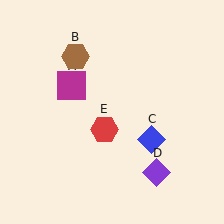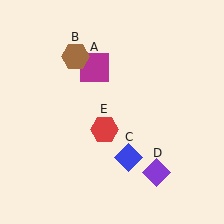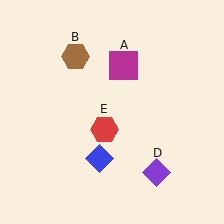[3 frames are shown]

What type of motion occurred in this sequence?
The magenta square (object A), blue diamond (object C) rotated clockwise around the center of the scene.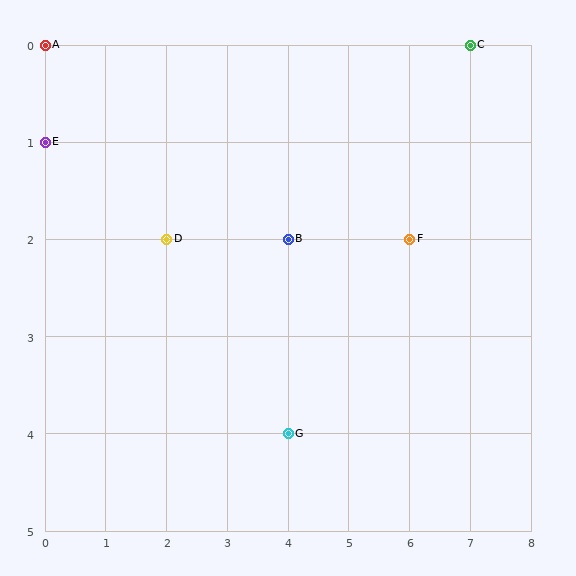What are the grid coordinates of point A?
Point A is at grid coordinates (0, 0).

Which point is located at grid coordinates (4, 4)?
Point G is at (4, 4).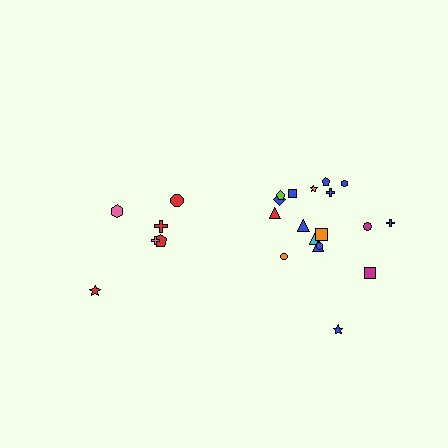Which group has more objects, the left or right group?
The right group.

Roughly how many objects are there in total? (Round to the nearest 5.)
Roughly 25 objects in total.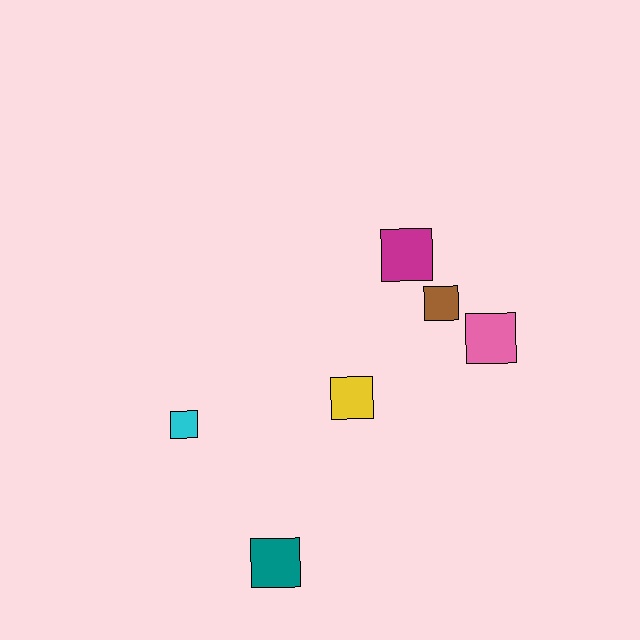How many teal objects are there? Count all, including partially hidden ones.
There is 1 teal object.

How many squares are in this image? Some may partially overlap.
There are 6 squares.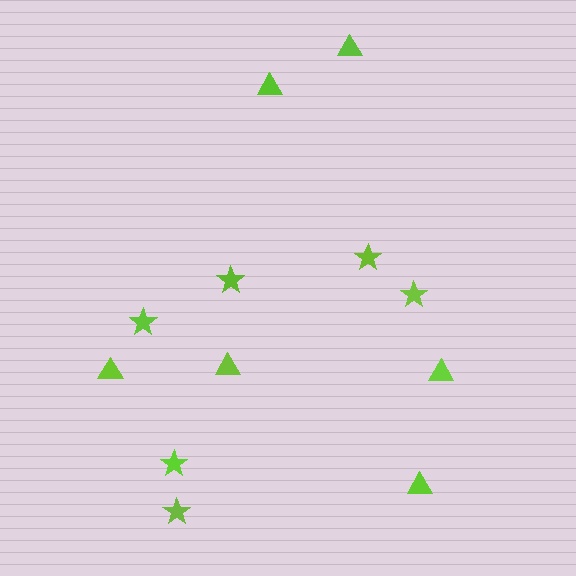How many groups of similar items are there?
There are 2 groups: one group of triangles (6) and one group of stars (6).